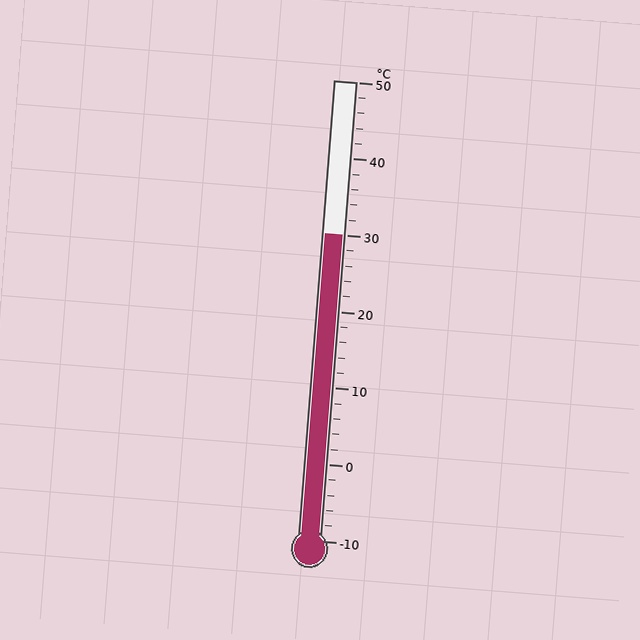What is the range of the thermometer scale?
The thermometer scale ranges from -10°C to 50°C.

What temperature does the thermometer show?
The thermometer shows approximately 30°C.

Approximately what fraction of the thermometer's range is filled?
The thermometer is filled to approximately 65% of its range.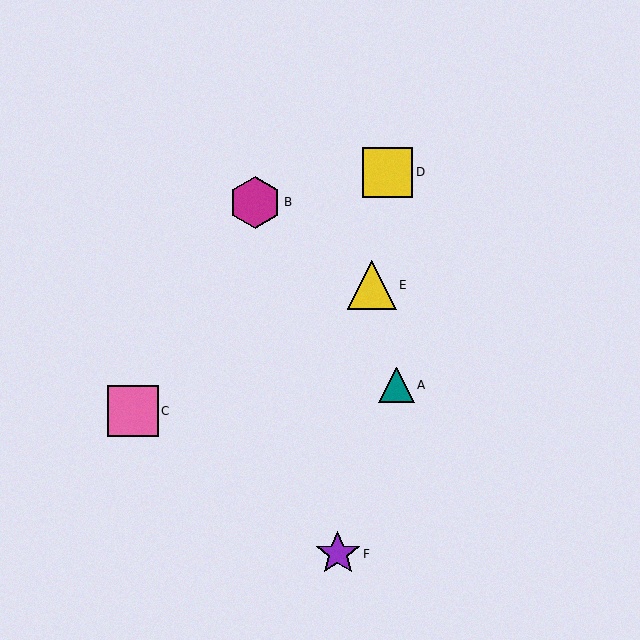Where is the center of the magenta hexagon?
The center of the magenta hexagon is at (255, 202).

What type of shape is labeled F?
Shape F is a purple star.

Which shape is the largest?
The magenta hexagon (labeled B) is the largest.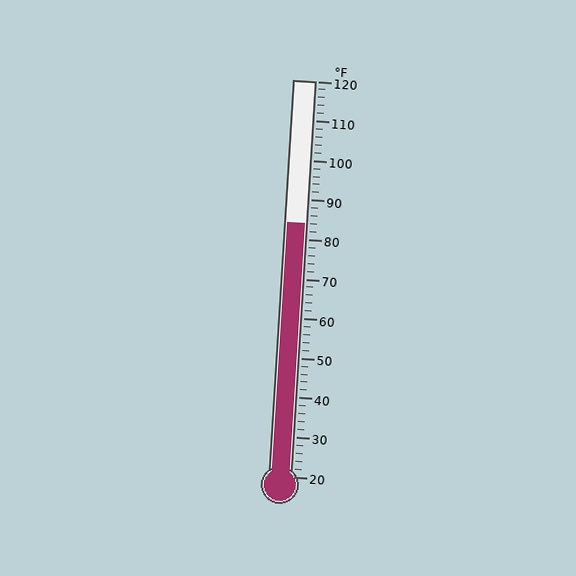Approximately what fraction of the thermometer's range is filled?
The thermometer is filled to approximately 65% of its range.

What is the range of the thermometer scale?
The thermometer scale ranges from 20°F to 120°F.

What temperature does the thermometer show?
The thermometer shows approximately 84°F.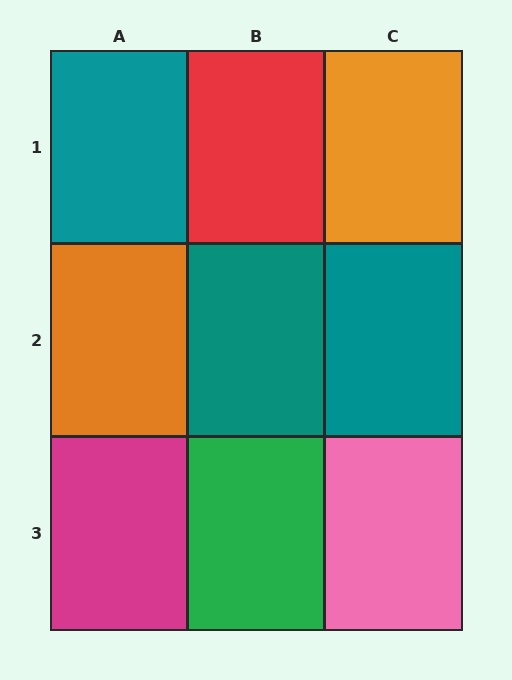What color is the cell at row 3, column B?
Green.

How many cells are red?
1 cell is red.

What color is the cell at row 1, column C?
Orange.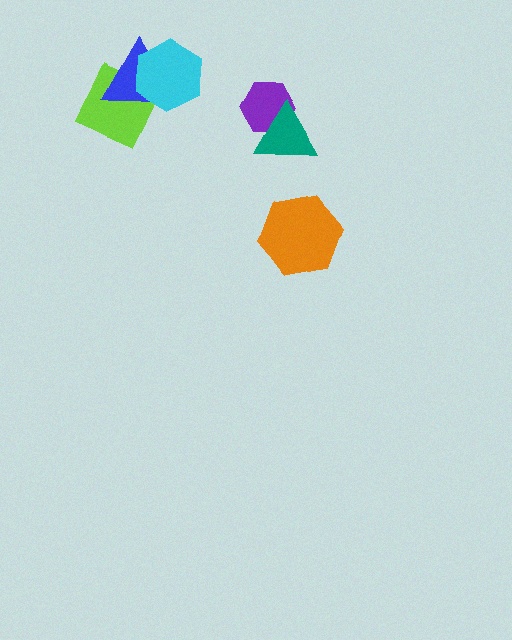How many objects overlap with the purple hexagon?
1 object overlaps with the purple hexagon.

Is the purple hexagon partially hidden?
Yes, it is partially covered by another shape.